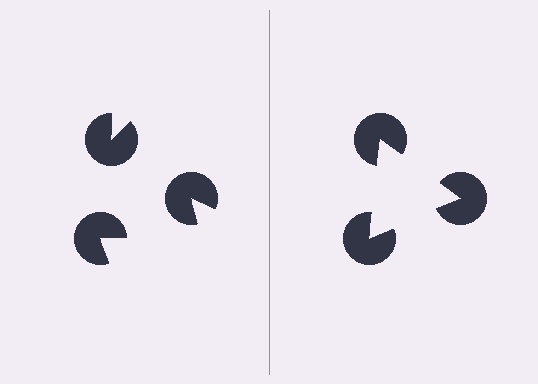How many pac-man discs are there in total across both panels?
6 — 3 on each side.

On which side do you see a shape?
An illusory triangle appears on the right side. On the left side the wedge cuts are rotated, so no coherent shape forms.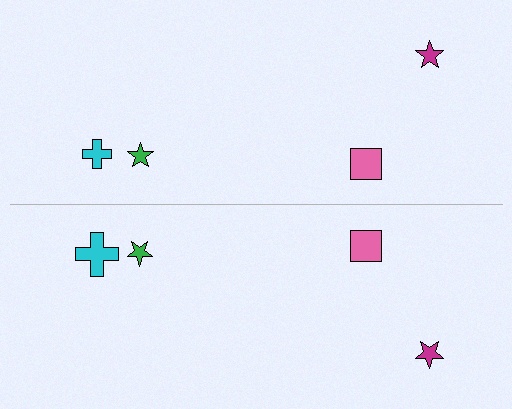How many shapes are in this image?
There are 8 shapes in this image.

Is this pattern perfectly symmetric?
No, the pattern is not perfectly symmetric. The cyan cross on the bottom side has a different size than its mirror counterpart.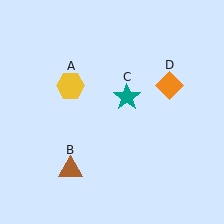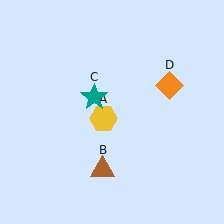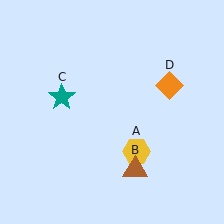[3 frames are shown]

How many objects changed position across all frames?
3 objects changed position: yellow hexagon (object A), brown triangle (object B), teal star (object C).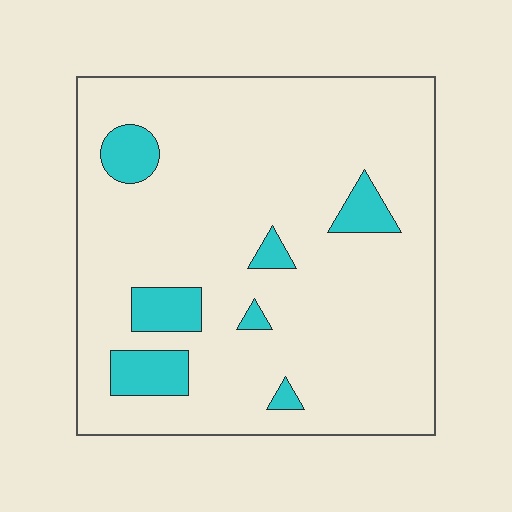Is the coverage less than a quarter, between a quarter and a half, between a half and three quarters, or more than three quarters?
Less than a quarter.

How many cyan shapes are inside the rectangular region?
7.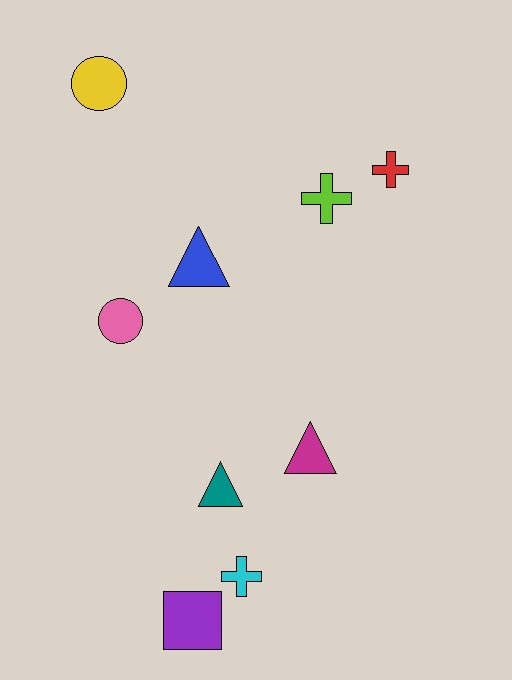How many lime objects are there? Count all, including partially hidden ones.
There is 1 lime object.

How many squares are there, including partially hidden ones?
There is 1 square.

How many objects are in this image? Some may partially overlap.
There are 9 objects.